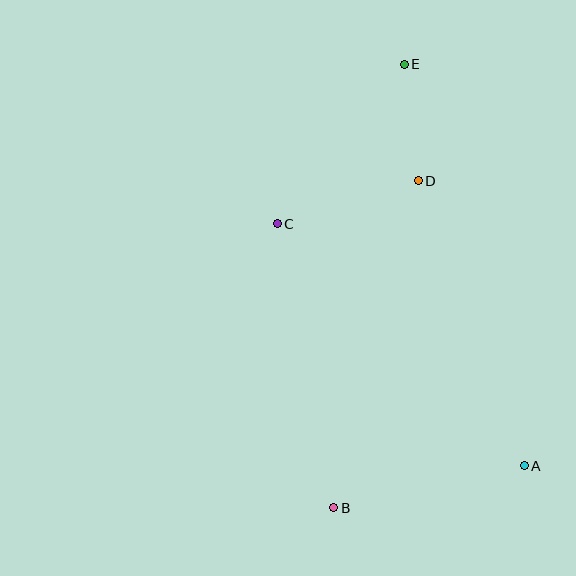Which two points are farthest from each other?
Points B and E are farthest from each other.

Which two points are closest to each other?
Points D and E are closest to each other.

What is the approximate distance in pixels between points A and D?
The distance between A and D is approximately 304 pixels.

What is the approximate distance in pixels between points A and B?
The distance between A and B is approximately 195 pixels.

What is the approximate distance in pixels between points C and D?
The distance between C and D is approximately 148 pixels.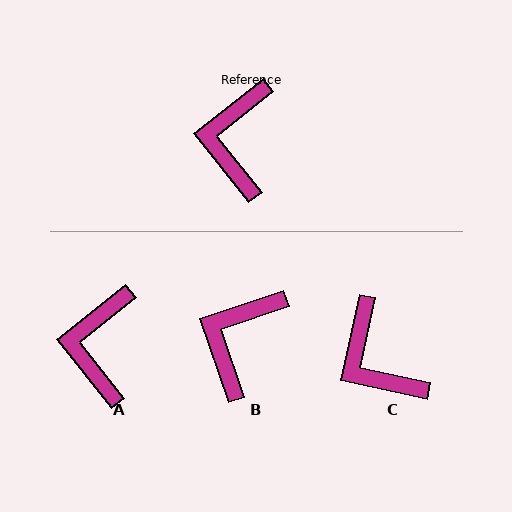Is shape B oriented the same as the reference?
No, it is off by about 20 degrees.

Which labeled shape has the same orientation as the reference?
A.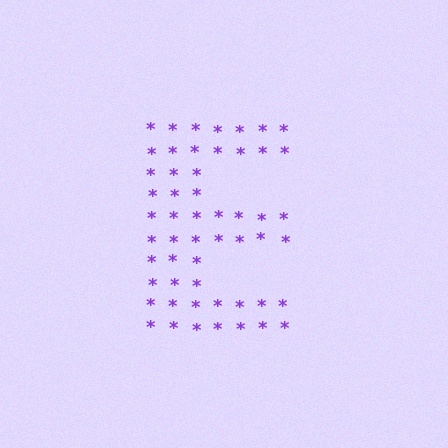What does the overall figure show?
The overall figure shows the letter E.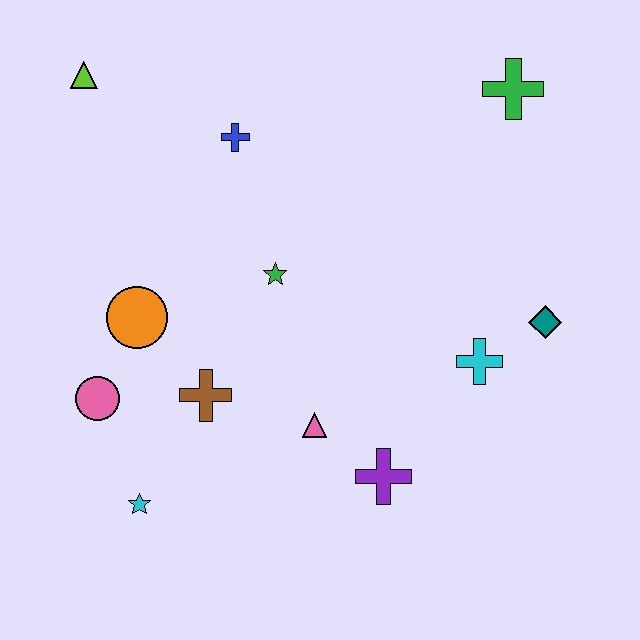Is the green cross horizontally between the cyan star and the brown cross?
No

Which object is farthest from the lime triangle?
The teal diamond is farthest from the lime triangle.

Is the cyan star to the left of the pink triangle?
Yes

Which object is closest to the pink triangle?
The purple cross is closest to the pink triangle.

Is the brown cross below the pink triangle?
No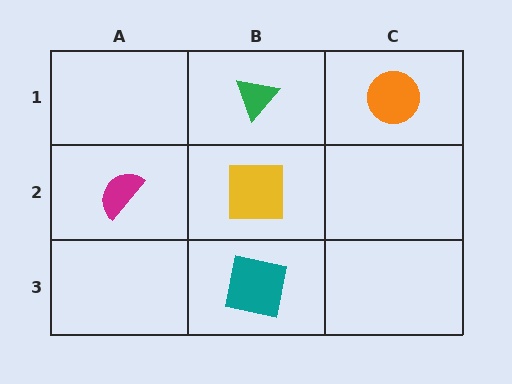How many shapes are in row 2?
2 shapes.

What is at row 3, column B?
A teal square.